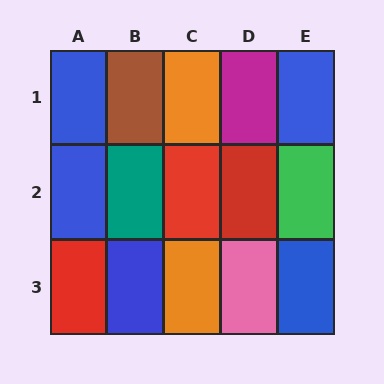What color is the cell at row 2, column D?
Red.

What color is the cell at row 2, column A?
Blue.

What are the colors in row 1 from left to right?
Blue, brown, orange, magenta, blue.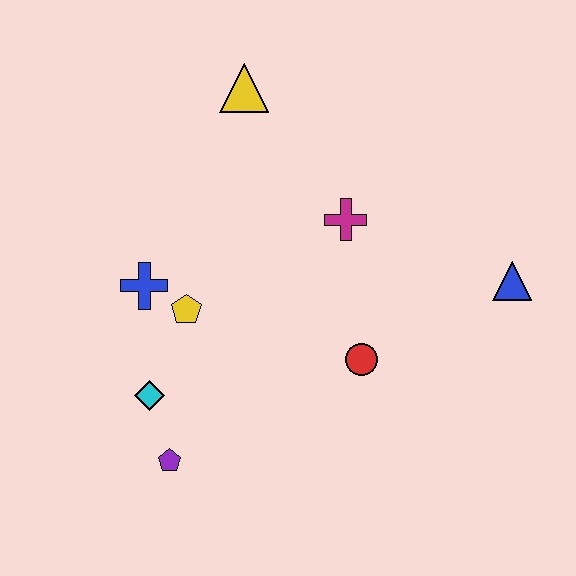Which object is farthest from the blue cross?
The blue triangle is farthest from the blue cross.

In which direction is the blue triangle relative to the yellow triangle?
The blue triangle is to the right of the yellow triangle.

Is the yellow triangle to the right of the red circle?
No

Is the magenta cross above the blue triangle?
Yes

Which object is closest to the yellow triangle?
The magenta cross is closest to the yellow triangle.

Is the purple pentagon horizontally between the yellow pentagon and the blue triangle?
No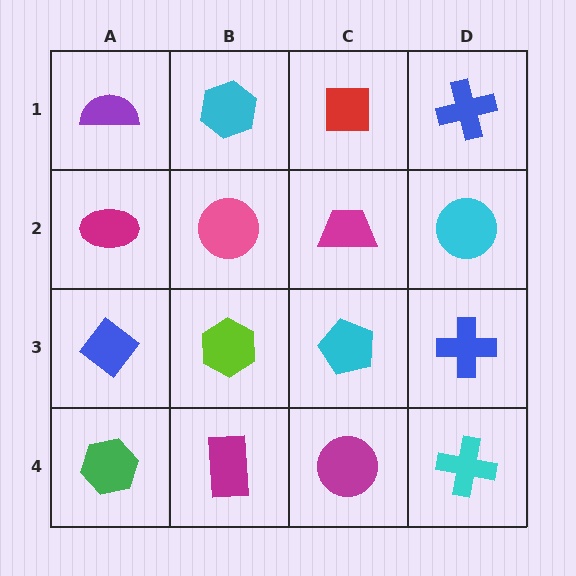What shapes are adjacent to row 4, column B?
A lime hexagon (row 3, column B), a green hexagon (row 4, column A), a magenta circle (row 4, column C).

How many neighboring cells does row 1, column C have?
3.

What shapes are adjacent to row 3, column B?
A pink circle (row 2, column B), a magenta rectangle (row 4, column B), a blue diamond (row 3, column A), a cyan pentagon (row 3, column C).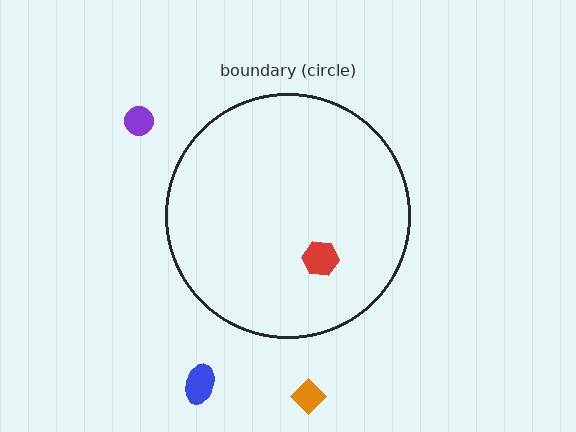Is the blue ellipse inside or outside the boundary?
Outside.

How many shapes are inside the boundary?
1 inside, 3 outside.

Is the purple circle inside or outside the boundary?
Outside.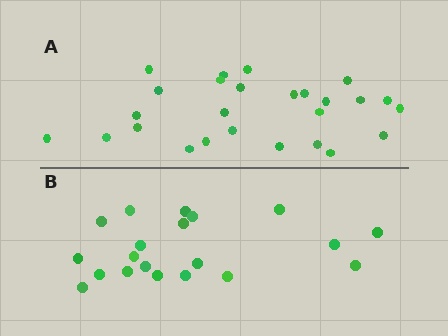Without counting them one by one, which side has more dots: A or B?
Region A (the top region) has more dots.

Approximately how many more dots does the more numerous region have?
Region A has about 6 more dots than region B.